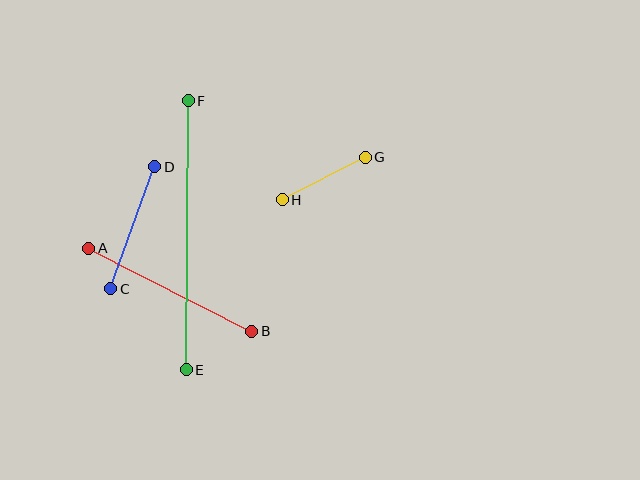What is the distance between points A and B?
The distance is approximately 183 pixels.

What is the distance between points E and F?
The distance is approximately 269 pixels.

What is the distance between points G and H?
The distance is approximately 94 pixels.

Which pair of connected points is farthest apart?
Points E and F are farthest apart.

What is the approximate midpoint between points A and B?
The midpoint is at approximately (170, 290) pixels.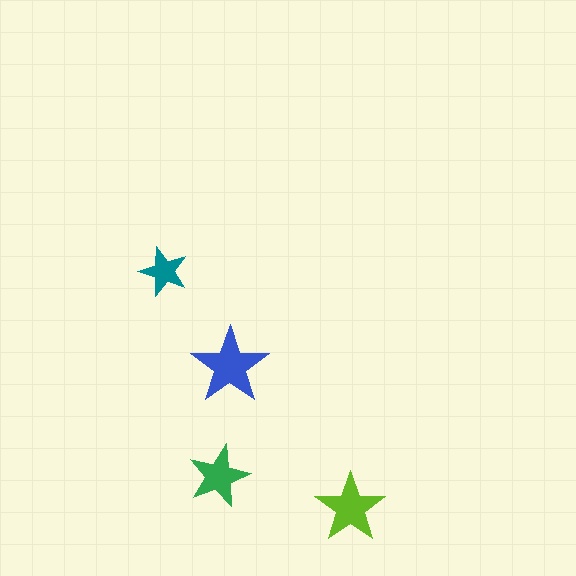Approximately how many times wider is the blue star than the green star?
About 1.5 times wider.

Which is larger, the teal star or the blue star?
The blue one.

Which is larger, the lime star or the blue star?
The blue one.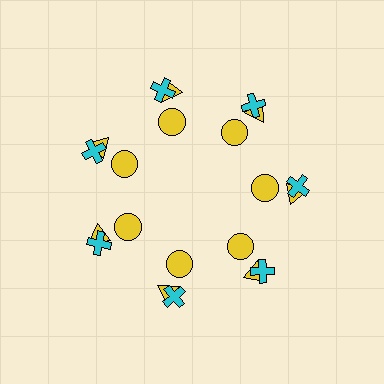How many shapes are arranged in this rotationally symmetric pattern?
There are 21 shapes, arranged in 7 groups of 3.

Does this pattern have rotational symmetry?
Yes, this pattern has 7-fold rotational symmetry. It looks the same after rotating 51 degrees around the center.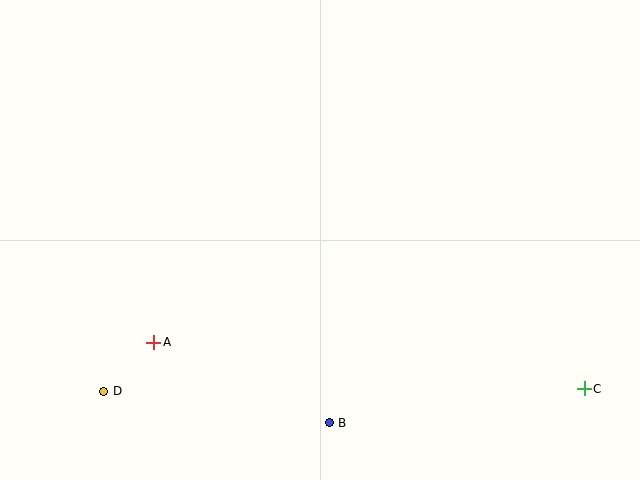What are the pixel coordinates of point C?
Point C is at (584, 389).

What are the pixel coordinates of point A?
Point A is at (154, 342).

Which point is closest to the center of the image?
Point B at (329, 423) is closest to the center.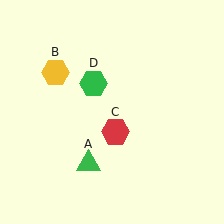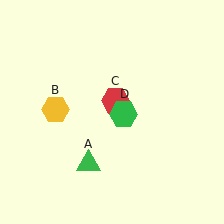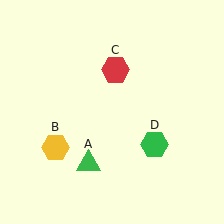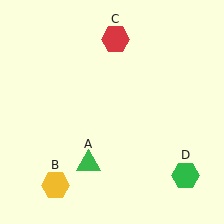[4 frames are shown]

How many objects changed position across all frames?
3 objects changed position: yellow hexagon (object B), red hexagon (object C), green hexagon (object D).